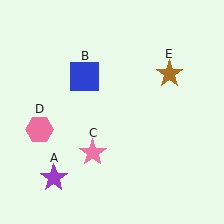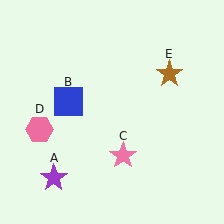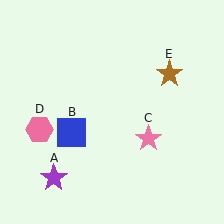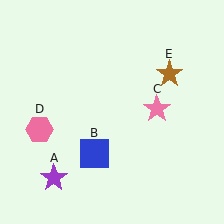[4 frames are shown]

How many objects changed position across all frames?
2 objects changed position: blue square (object B), pink star (object C).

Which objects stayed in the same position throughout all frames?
Purple star (object A) and pink hexagon (object D) and brown star (object E) remained stationary.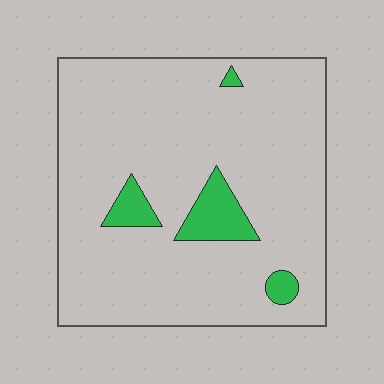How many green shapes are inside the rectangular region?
4.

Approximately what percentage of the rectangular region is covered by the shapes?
Approximately 10%.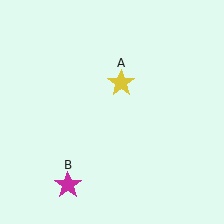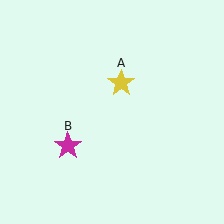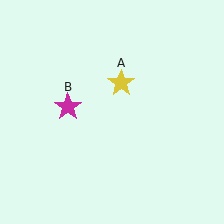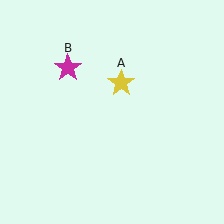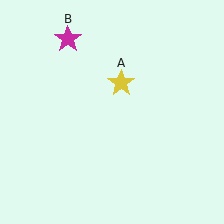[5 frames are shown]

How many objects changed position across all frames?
1 object changed position: magenta star (object B).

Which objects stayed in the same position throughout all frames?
Yellow star (object A) remained stationary.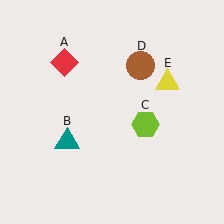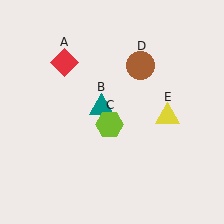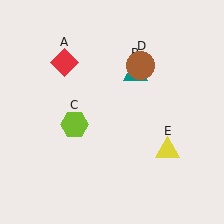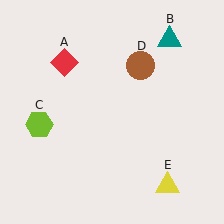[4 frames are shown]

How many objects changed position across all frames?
3 objects changed position: teal triangle (object B), lime hexagon (object C), yellow triangle (object E).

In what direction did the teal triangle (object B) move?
The teal triangle (object B) moved up and to the right.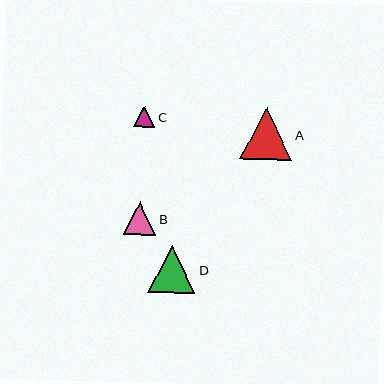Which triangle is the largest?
Triangle A is the largest with a size of approximately 52 pixels.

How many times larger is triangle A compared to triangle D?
Triangle A is approximately 1.1 times the size of triangle D.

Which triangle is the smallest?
Triangle C is the smallest with a size of approximately 21 pixels.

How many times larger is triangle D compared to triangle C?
Triangle D is approximately 2.2 times the size of triangle C.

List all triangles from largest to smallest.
From largest to smallest: A, D, B, C.